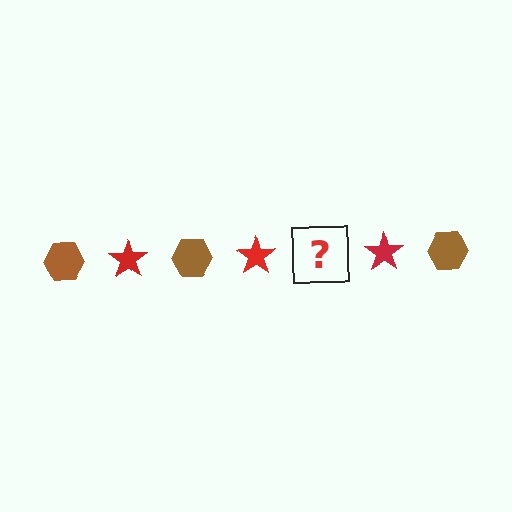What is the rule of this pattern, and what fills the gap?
The rule is that the pattern alternates between brown hexagon and red star. The gap should be filled with a brown hexagon.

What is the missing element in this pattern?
The missing element is a brown hexagon.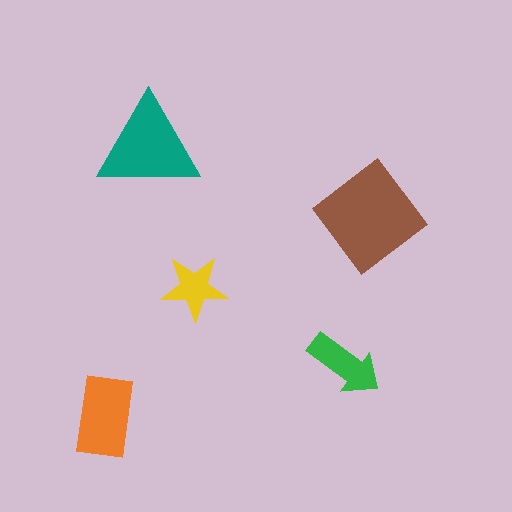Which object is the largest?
The brown diamond.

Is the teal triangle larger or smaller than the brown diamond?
Smaller.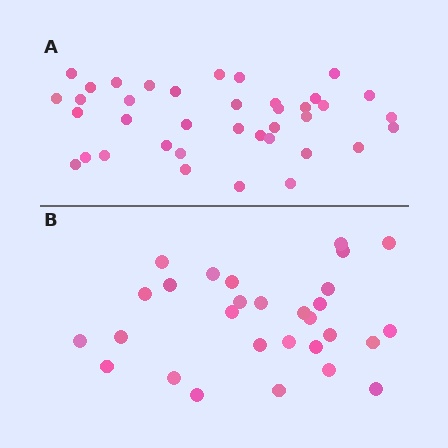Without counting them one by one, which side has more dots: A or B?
Region A (the top region) has more dots.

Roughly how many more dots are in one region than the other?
Region A has roughly 8 or so more dots than region B.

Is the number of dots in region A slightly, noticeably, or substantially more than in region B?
Region A has noticeably more, but not dramatically so. The ratio is roughly 1.3 to 1.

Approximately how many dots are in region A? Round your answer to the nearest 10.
About 40 dots. (The exact count is 38, which rounds to 40.)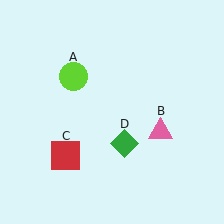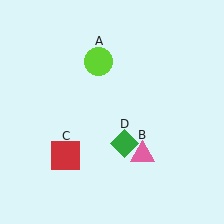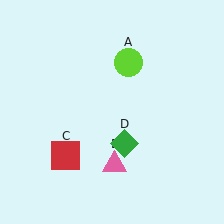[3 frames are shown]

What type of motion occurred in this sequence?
The lime circle (object A), pink triangle (object B) rotated clockwise around the center of the scene.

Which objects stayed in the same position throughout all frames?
Red square (object C) and green diamond (object D) remained stationary.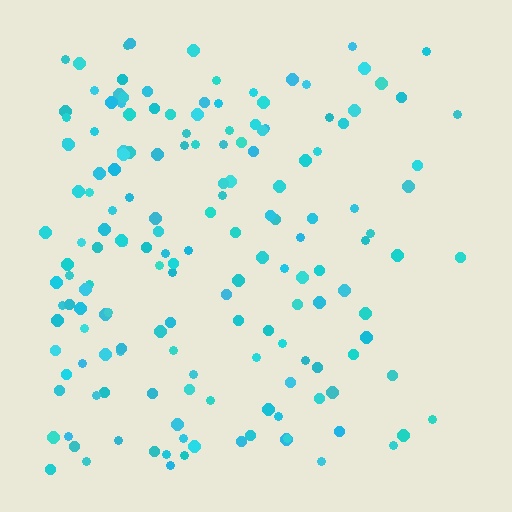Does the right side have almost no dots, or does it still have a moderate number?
Still a moderate number, just noticeably fewer than the left.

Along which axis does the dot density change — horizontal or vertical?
Horizontal.